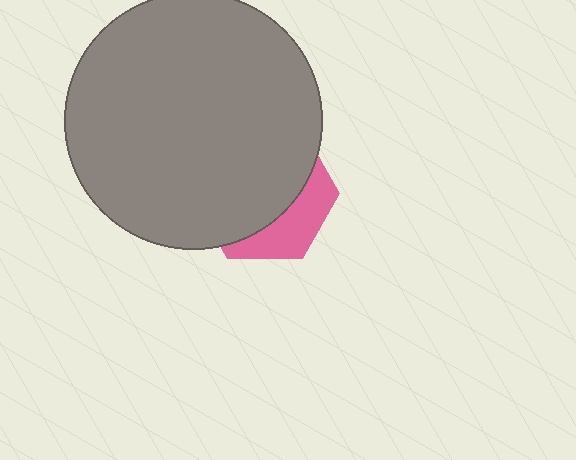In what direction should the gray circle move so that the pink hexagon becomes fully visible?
The gray circle should move toward the upper-left. That is the shortest direction to clear the overlap and leave the pink hexagon fully visible.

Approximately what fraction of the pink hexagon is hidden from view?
Roughly 69% of the pink hexagon is hidden behind the gray circle.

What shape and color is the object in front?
The object in front is a gray circle.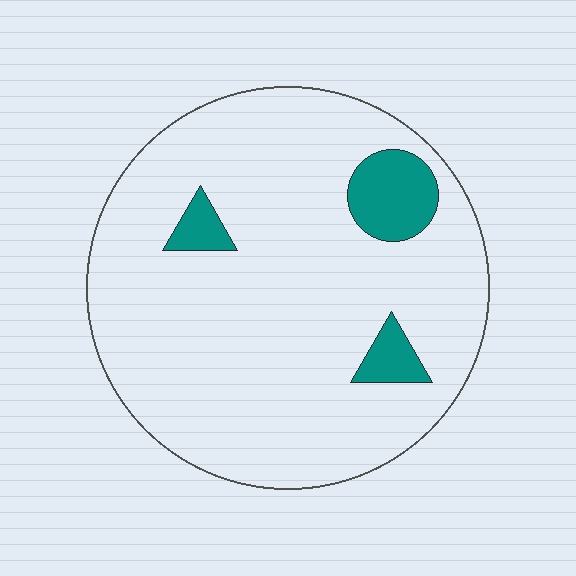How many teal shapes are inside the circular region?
3.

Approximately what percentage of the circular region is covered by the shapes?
Approximately 10%.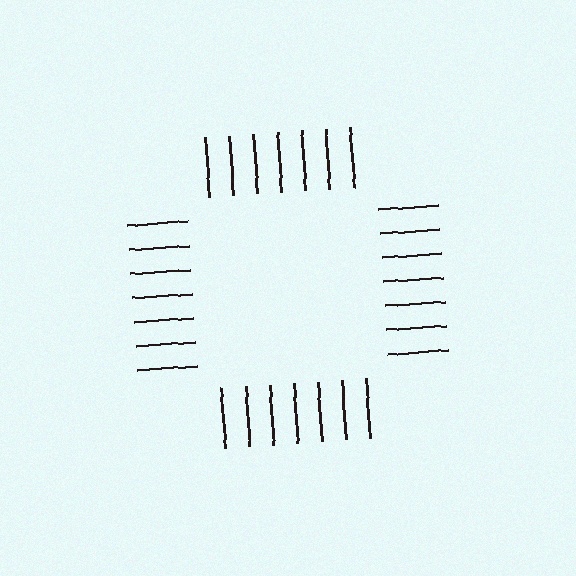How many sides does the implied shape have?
4 sides — the line-ends trace a square.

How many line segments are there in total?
28 — 7 along each of the 4 edges.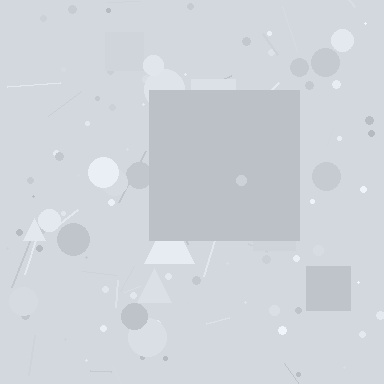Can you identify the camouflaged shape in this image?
The camouflaged shape is a square.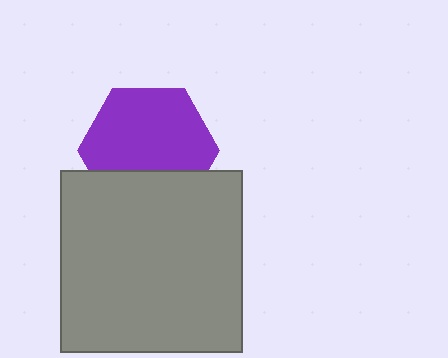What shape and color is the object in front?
The object in front is a gray square.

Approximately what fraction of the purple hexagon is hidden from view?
Roughly 31% of the purple hexagon is hidden behind the gray square.